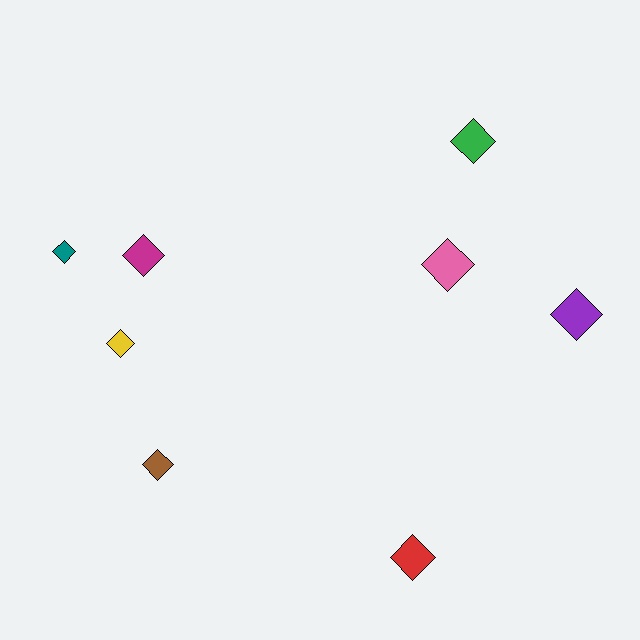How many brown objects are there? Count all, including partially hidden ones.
There is 1 brown object.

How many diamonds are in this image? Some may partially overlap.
There are 8 diamonds.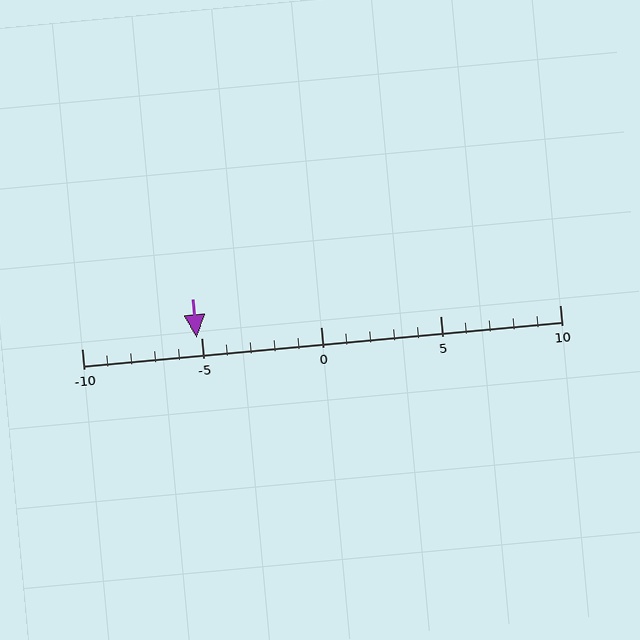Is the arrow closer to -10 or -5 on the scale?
The arrow is closer to -5.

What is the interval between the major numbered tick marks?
The major tick marks are spaced 5 units apart.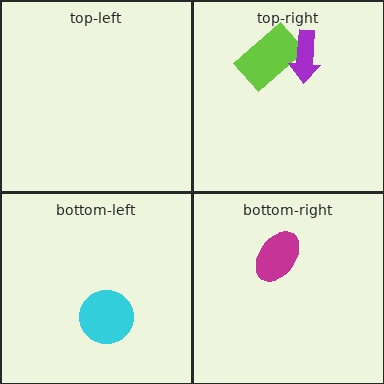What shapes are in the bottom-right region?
The magenta ellipse.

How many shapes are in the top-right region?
2.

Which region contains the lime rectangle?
The top-right region.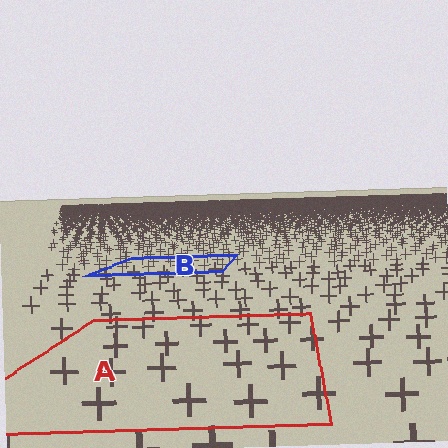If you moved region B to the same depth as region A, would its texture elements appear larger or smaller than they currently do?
They would appear larger. At a closer depth, the same texture elements are projected at a bigger on-screen size.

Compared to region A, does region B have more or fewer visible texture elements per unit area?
Region B has more texture elements per unit area — they are packed more densely because it is farther away.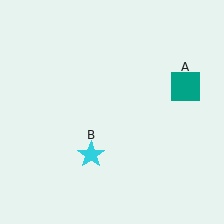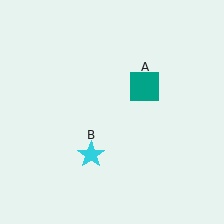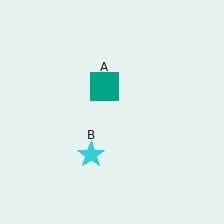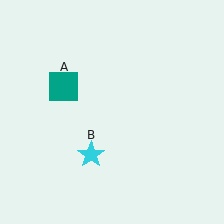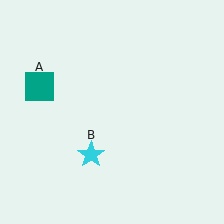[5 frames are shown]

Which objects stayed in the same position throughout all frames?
Cyan star (object B) remained stationary.